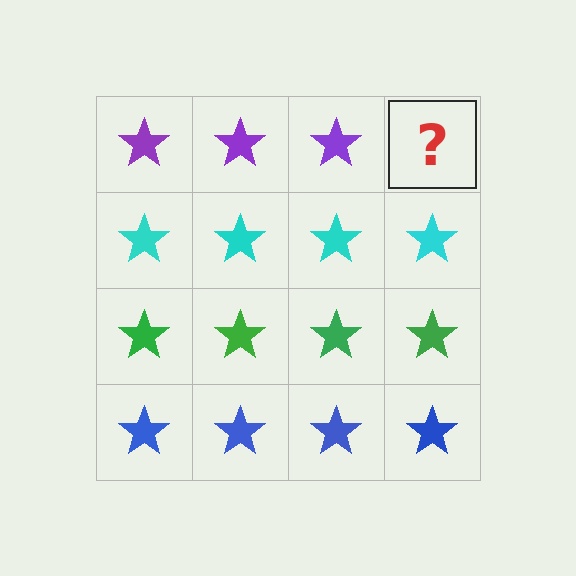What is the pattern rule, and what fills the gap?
The rule is that each row has a consistent color. The gap should be filled with a purple star.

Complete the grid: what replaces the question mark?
The question mark should be replaced with a purple star.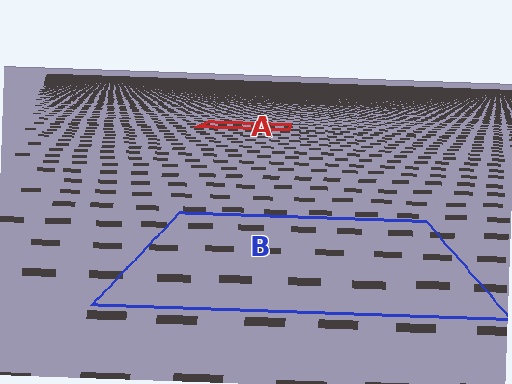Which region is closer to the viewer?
Region B is closer. The texture elements there are larger and more spread out.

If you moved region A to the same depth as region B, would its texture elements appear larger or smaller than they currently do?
They would appear larger. At a closer depth, the same texture elements are projected at a bigger on-screen size.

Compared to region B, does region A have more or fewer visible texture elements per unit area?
Region A has more texture elements per unit area — they are packed more densely because it is farther away.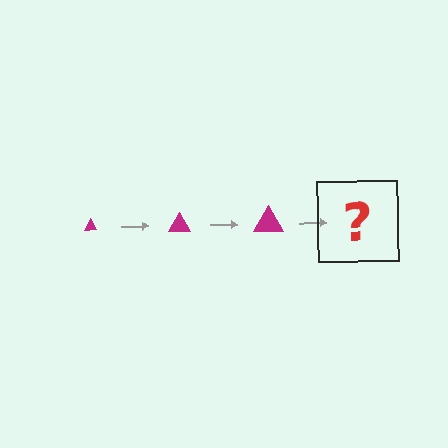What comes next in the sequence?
The next element should be a magenta triangle, larger than the previous one.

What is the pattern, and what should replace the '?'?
The pattern is that the triangle gets progressively larger each step. The '?' should be a magenta triangle, larger than the previous one.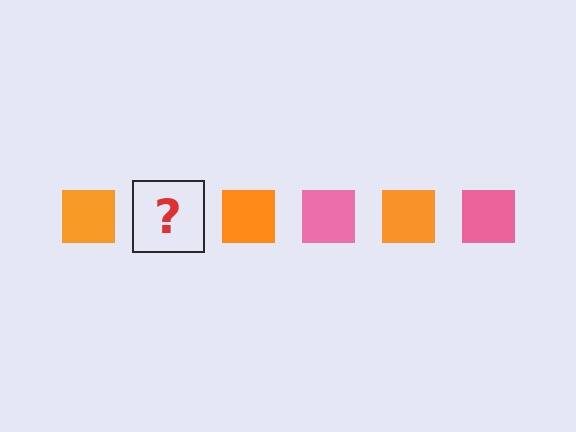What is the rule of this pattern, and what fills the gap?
The rule is that the pattern cycles through orange, pink squares. The gap should be filled with a pink square.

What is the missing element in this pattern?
The missing element is a pink square.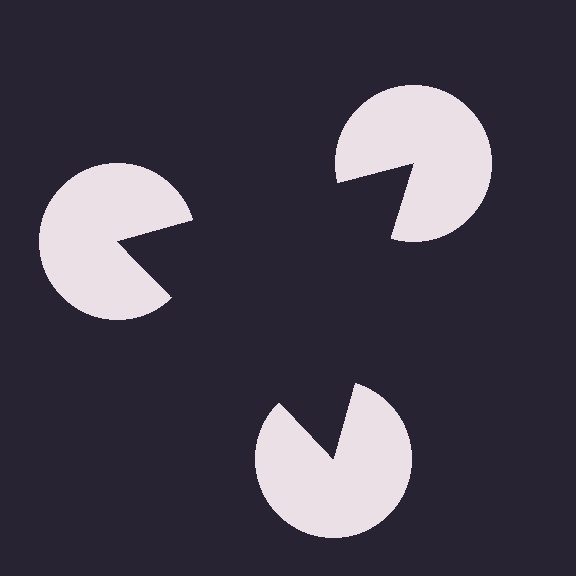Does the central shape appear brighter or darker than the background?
It typically appears slightly darker than the background, even though no actual brightness change is drawn.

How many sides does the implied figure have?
3 sides.